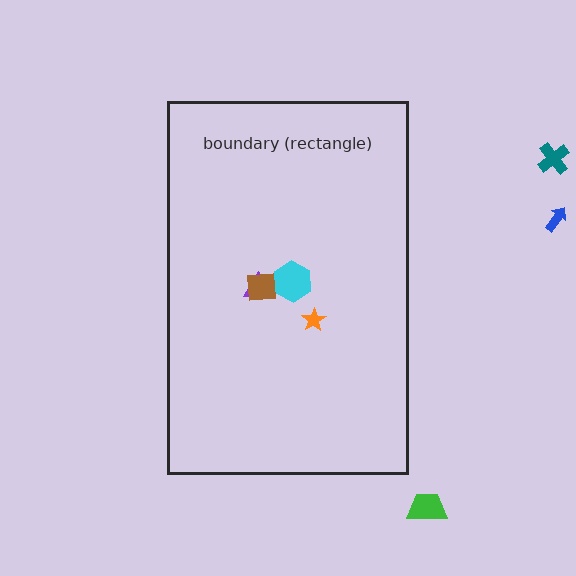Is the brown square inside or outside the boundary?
Inside.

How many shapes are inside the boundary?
4 inside, 3 outside.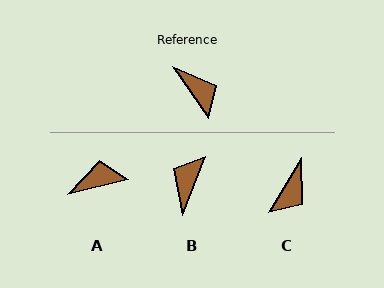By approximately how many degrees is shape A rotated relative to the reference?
Approximately 69 degrees counter-clockwise.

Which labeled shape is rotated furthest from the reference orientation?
B, about 124 degrees away.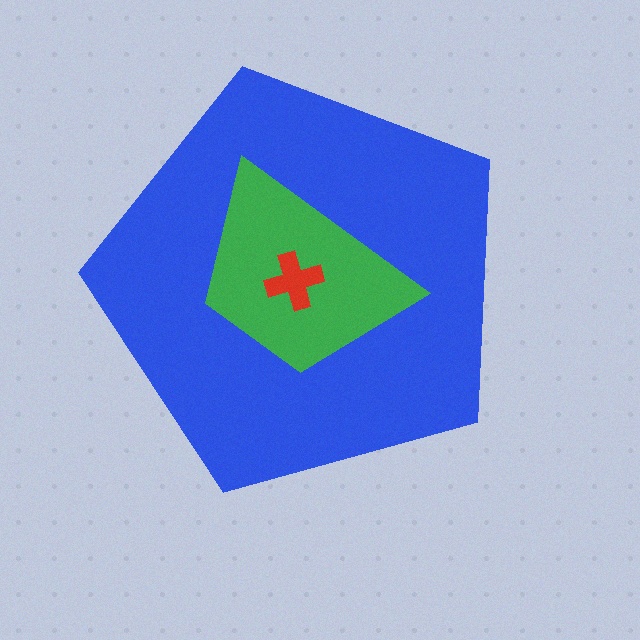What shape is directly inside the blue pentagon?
The green trapezoid.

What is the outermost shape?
The blue pentagon.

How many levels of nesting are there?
3.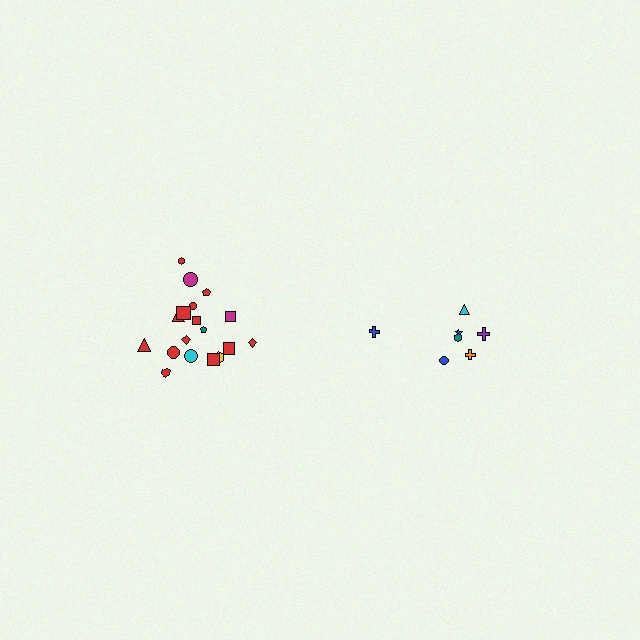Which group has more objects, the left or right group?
The left group.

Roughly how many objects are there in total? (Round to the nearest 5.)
Roughly 25 objects in total.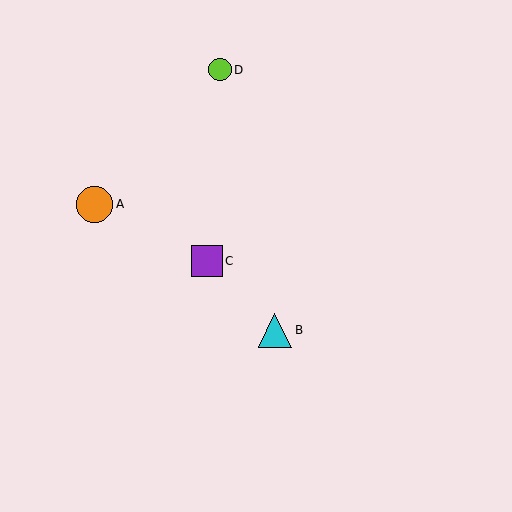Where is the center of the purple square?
The center of the purple square is at (207, 261).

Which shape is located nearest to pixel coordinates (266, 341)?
The cyan triangle (labeled B) at (275, 330) is nearest to that location.